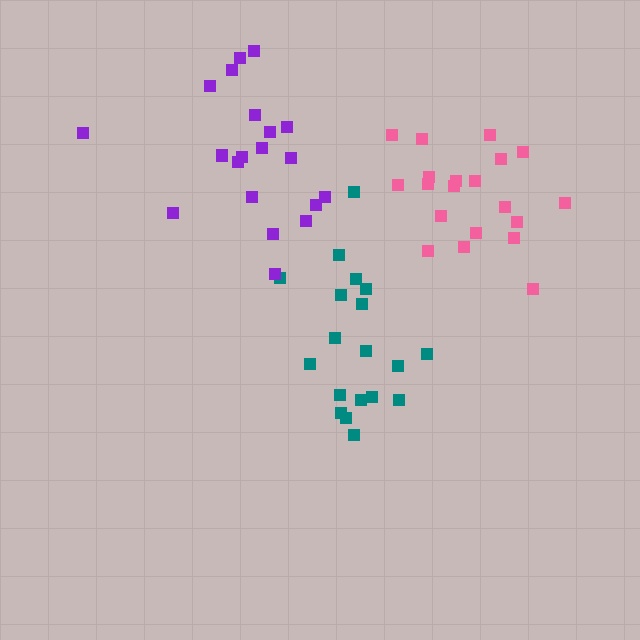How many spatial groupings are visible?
There are 3 spatial groupings.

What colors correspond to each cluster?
The clusters are colored: pink, teal, purple.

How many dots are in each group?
Group 1: 20 dots, Group 2: 19 dots, Group 3: 20 dots (59 total).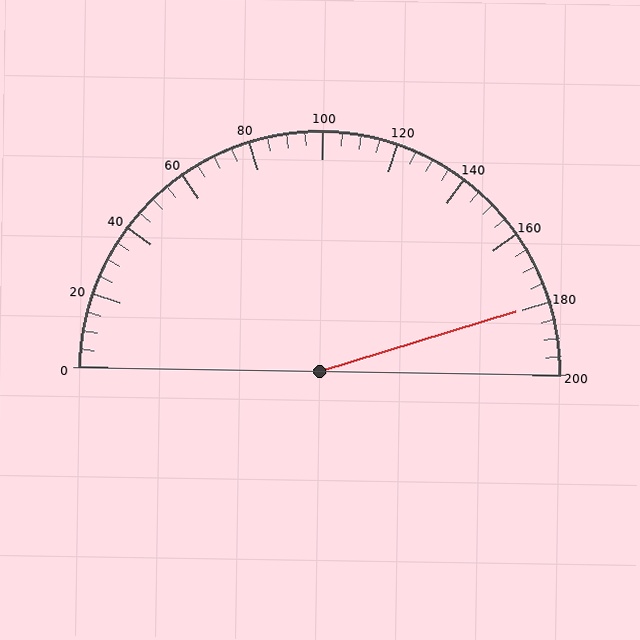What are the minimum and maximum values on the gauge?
The gauge ranges from 0 to 200.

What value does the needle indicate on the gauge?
The needle indicates approximately 180.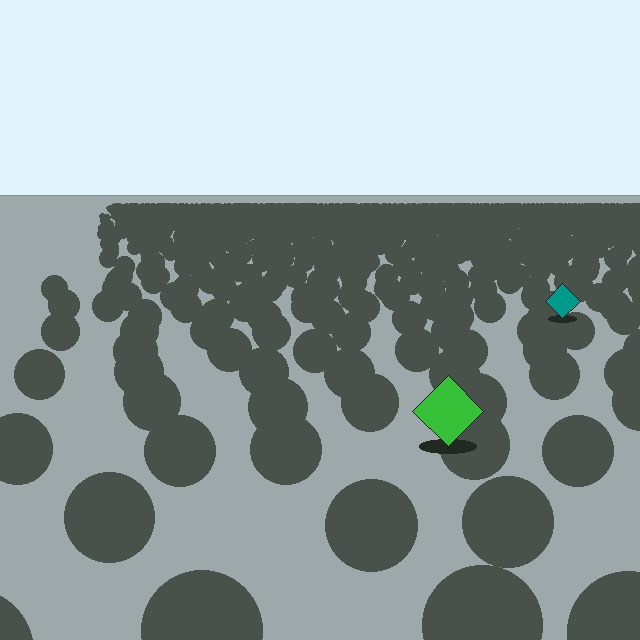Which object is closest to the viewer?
The green diamond is closest. The texture marks near it are larger and more spread out.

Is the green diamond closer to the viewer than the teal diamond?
Yes. The green diamond is closer — you can tell from the texture gradient: the ground texture is coarser near it.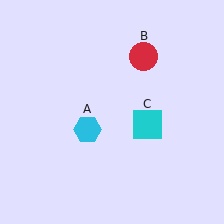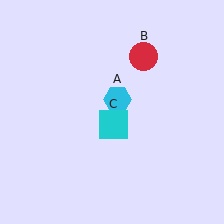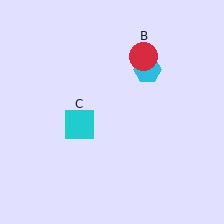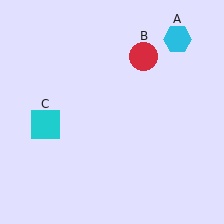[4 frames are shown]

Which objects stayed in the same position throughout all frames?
Red circle (object B) remained stationary.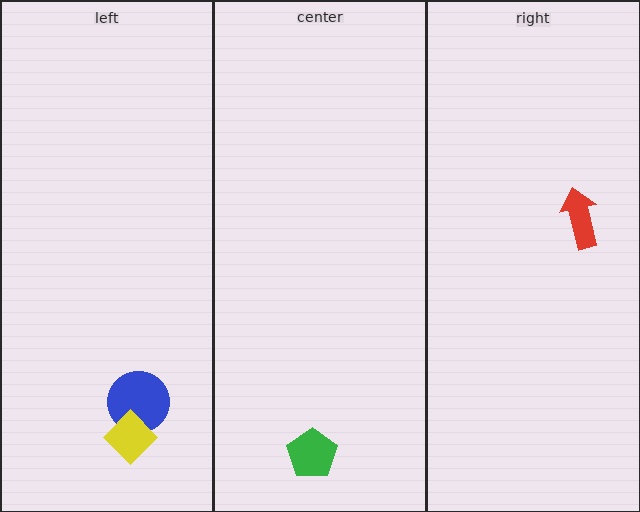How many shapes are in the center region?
1.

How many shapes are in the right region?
1.